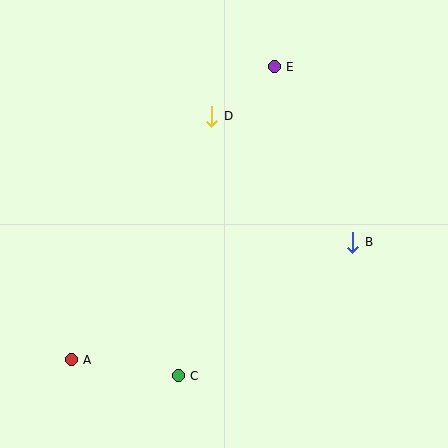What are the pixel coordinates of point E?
Point E is at (274, 67).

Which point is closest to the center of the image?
Point D at (212, 116) is closest to the center.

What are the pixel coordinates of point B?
Point B is at (353, 242).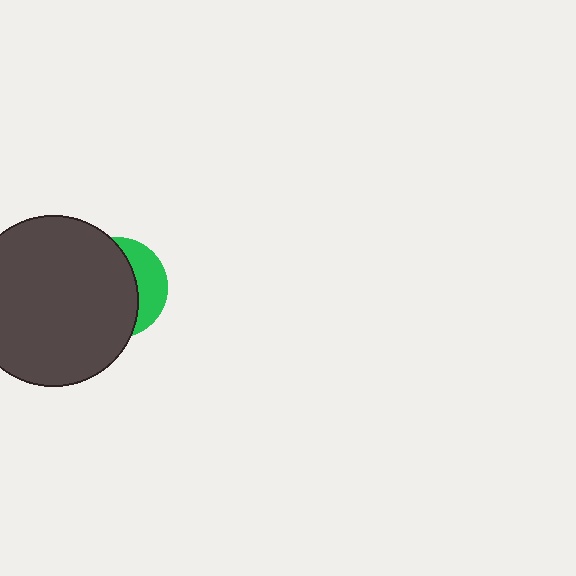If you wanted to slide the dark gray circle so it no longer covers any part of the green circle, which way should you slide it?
Slide it left — that is the most direct way to separate the two shapes.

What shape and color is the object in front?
The object in front is a dark gray circle.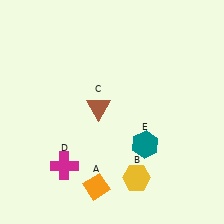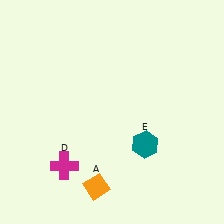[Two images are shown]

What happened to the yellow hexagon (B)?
The yellow hexagon (B) was removed in Image 2. It was in the bottom-right area of Image 1.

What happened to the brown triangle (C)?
The brown triangle (C) was removed in Image 2. It was in the top-left area of Image 1.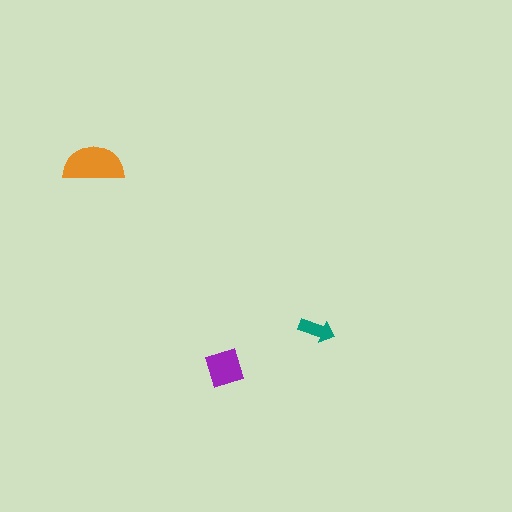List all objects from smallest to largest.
The teal arrow, the purple diamond, the orange semicircle.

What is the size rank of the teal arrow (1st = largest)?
3rd.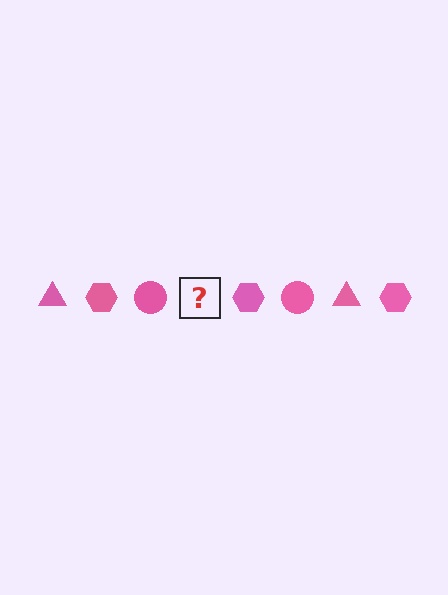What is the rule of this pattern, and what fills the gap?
The rule is that the pattern cycles through triangle, hexagon, circle shapes in pink. The gap should be filled with a pink triangle.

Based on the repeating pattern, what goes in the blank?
The blank should be a pink triangle.